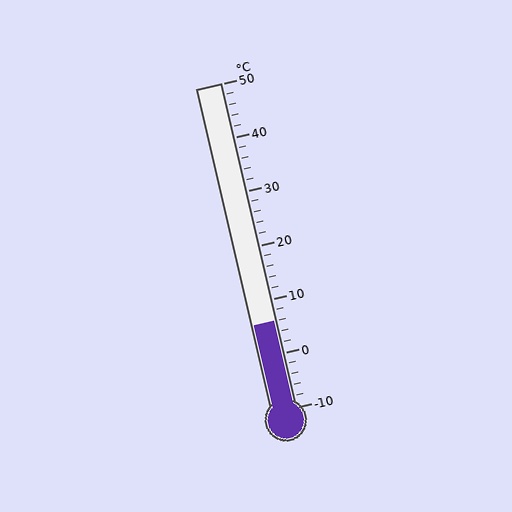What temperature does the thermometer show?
The thermometer shows approximately 6°C.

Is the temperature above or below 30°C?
The temperature is below 30°C.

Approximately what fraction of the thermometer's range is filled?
The thermometer is filled to approximately 25% of its range.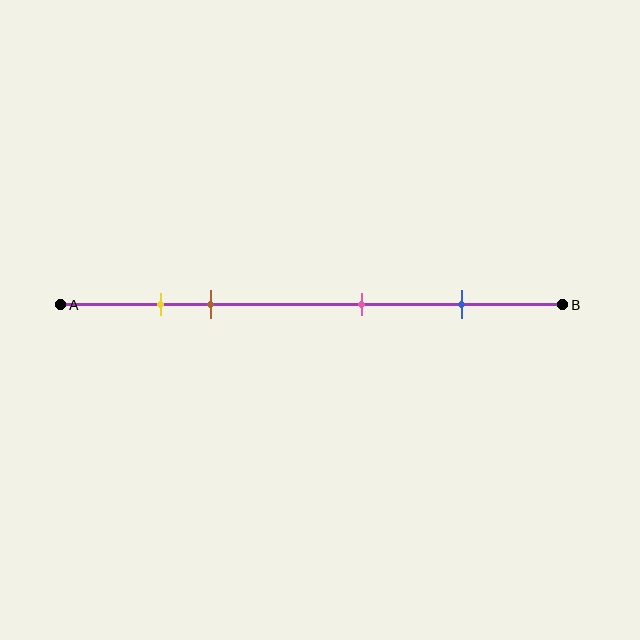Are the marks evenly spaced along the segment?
No, the marks are not evenly spaced.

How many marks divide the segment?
There are 4 marks dividing the segment.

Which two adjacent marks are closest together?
The yellow and brown marks are the closest adjacent pair.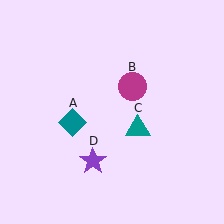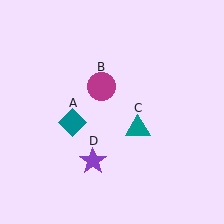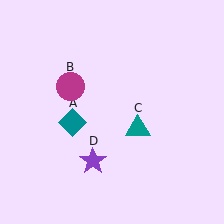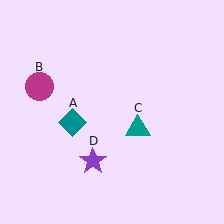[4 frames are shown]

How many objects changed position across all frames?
1 object changed position: magenta circle (object B).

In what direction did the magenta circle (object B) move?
The magenta circle (object B) moved left.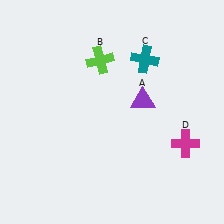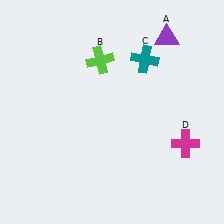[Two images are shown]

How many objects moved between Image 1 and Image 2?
1 object moved between the two images.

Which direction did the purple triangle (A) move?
The purple triangle (A) moved up.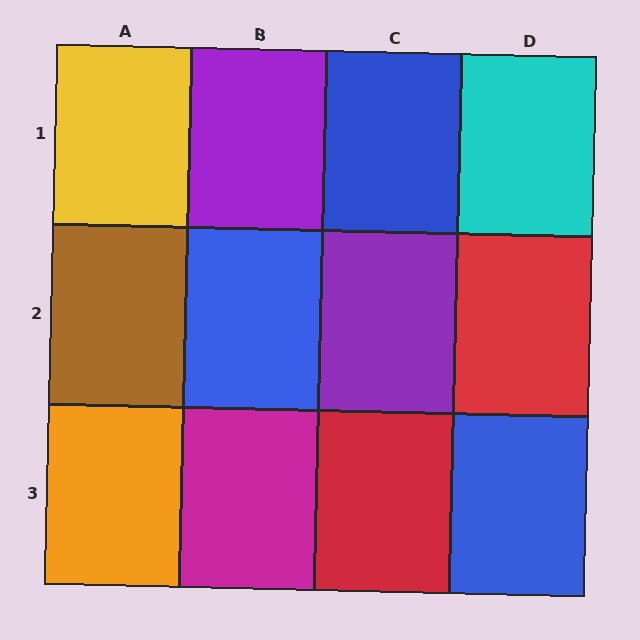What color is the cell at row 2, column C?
Purple.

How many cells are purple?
2 cells are purple.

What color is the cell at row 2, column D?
Red.